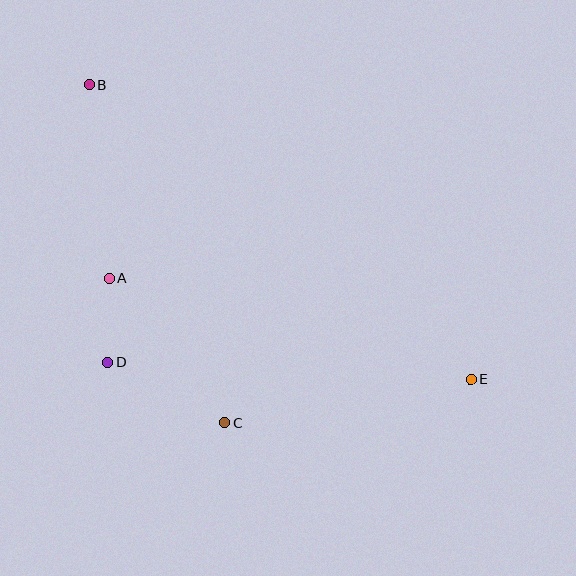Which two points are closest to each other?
Points A and D are closest to each other.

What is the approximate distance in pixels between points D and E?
The distance between D and E is approximately 364 pixels.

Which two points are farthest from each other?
Points B and E are farthest from each other.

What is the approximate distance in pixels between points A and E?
The distance between A and E is approximately 375 pixels.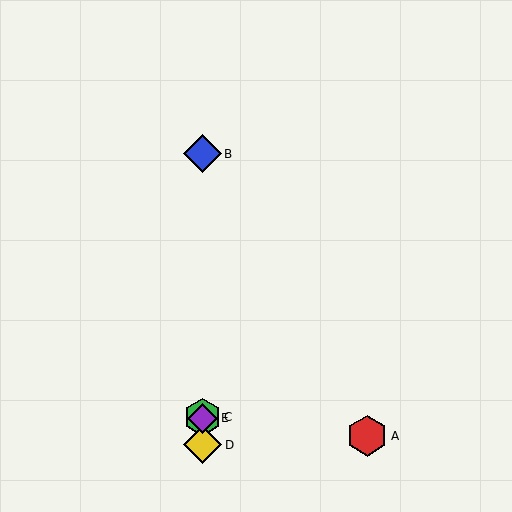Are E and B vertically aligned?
Yes, both are at x≈203.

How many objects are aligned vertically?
4 objects (B, C, D, E) are aligned vertically.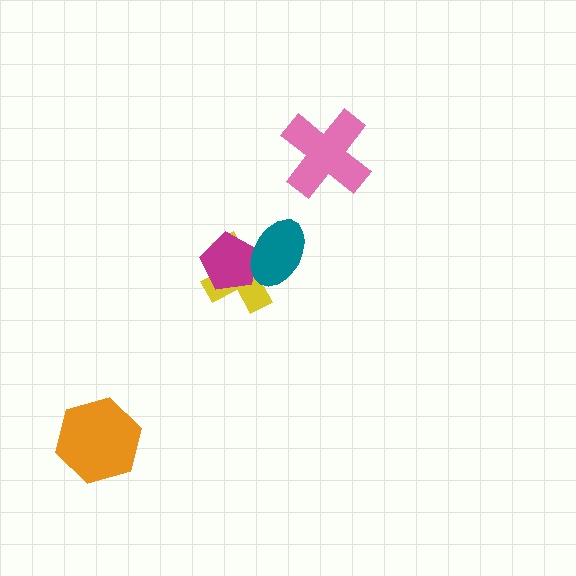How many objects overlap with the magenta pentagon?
2 objects overlap with the magenta pentagon.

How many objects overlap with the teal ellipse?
2 objects overlap with the teal ellipse.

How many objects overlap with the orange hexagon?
0 objects overlap with the orange hexagon.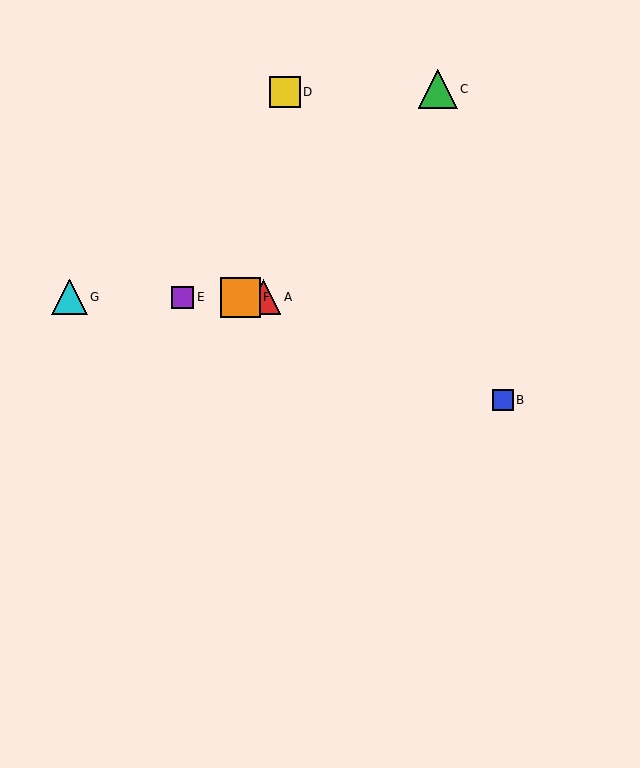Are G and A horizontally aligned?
Yes, both are at y≈297.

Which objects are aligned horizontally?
Objects A, E, F, G are aligned horizontally.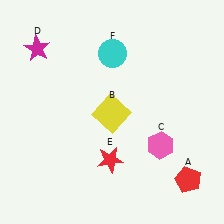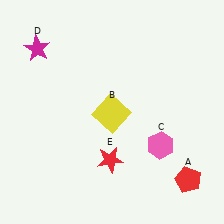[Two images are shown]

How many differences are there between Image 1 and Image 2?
There is 1 difference between the two images.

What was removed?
The cyan circle (F) was removed in Image 2.